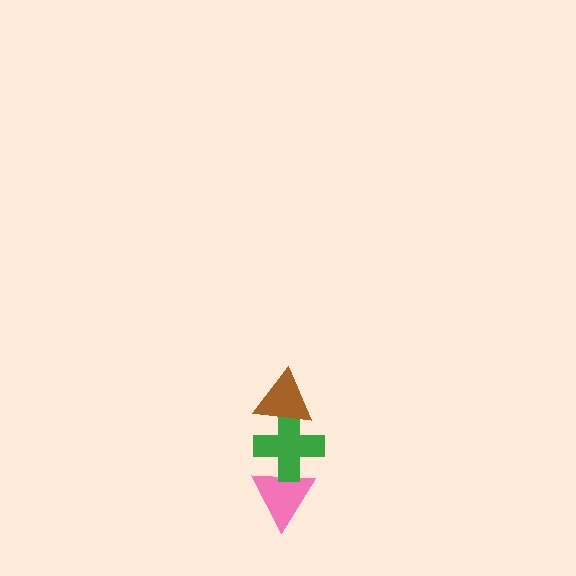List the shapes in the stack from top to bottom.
From top to bottom: the brown triangle, the green cross, the pink triangle.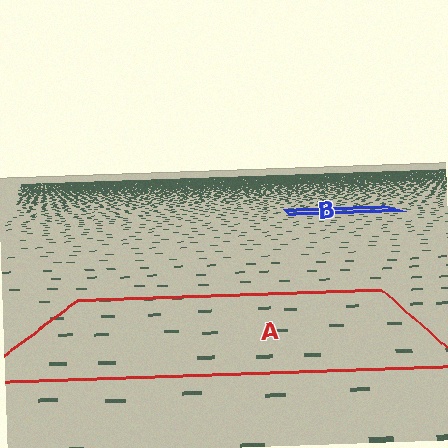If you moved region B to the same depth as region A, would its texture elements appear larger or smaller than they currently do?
They would appear larger. At a closer depth, the same texture elements are projected at a bigger on-screen size.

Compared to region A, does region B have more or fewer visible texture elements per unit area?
Region B has more texture elements per unit area — they are packed more densely because it is farther away.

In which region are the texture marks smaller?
The texture marks are smaller in region B, because it is farther away.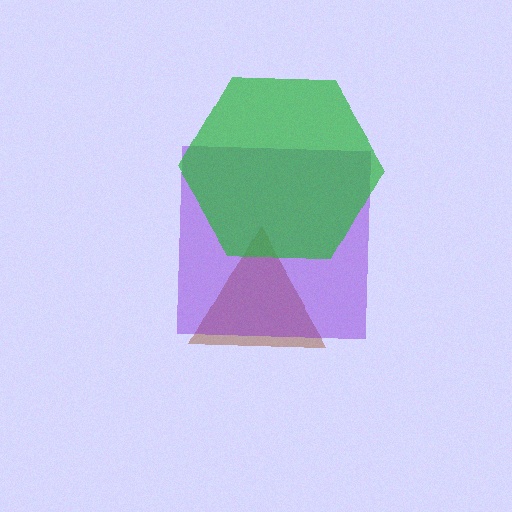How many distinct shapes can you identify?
There are 3 distinct shapes: a brown triangle, a purple square, a green hexagon.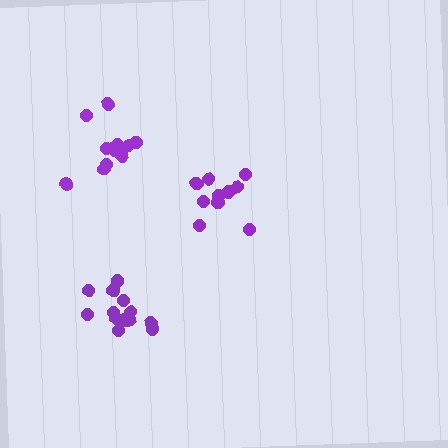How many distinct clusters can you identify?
There are 3 distinct clusters.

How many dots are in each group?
Group 1: 13 dots, Group 2: 12 dots, Group 3: 10 dots (35 total).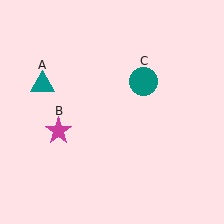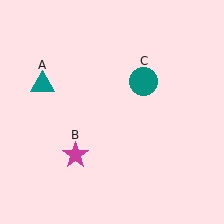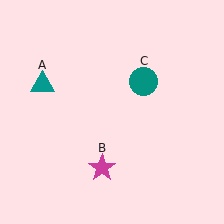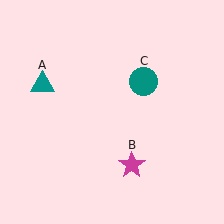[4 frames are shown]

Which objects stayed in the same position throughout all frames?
Teal triangle (object A) and teal circle (object C) remained stationary.